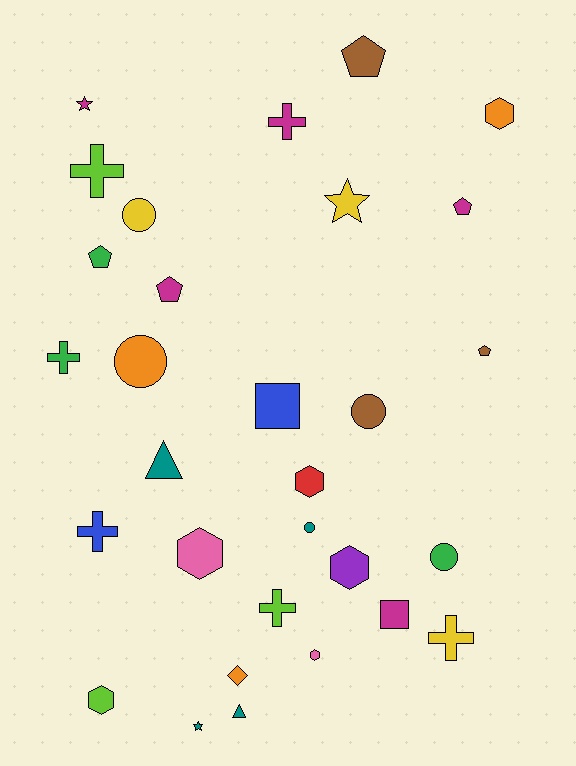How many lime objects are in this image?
There are 3 lime objects.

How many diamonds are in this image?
There is 1 diamond.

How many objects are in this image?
There are 30 objects.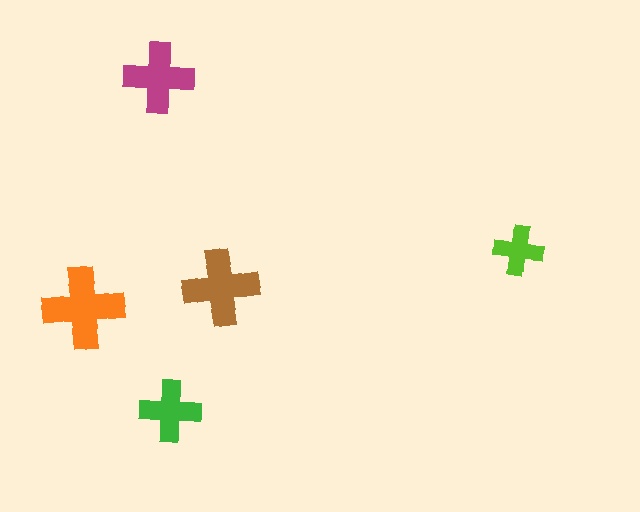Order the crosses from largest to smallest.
the orange one, the brown one, the magenta one, the green one, the lime one.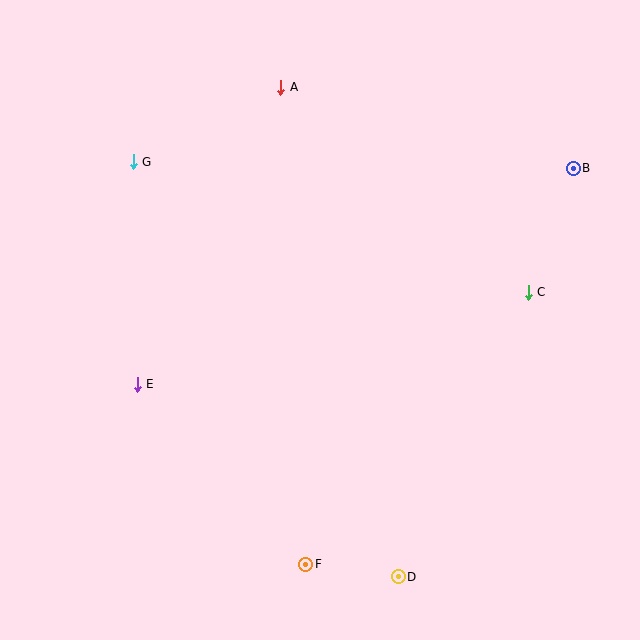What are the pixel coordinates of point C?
Point C is at (528, 292).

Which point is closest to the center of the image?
Point E at (137, 384) is closest to the center.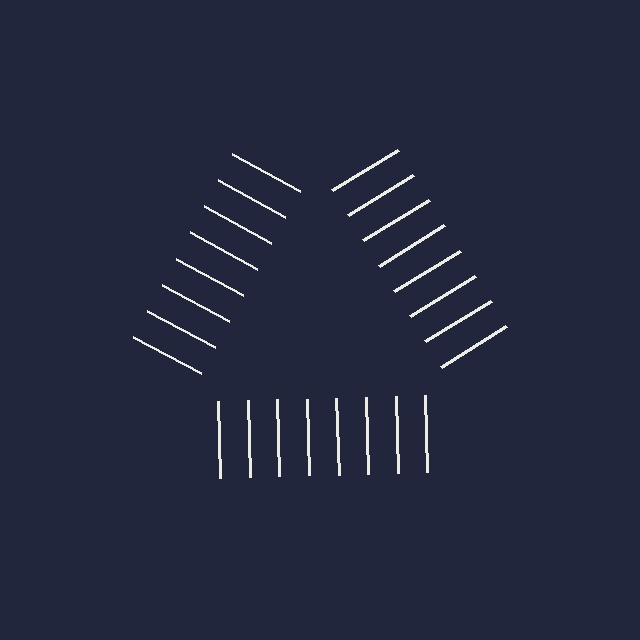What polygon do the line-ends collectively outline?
An illusory triangle — the line segments terminate on its edges but no continuous stroke is drawn.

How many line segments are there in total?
24 — 8 along each of the 3 edges.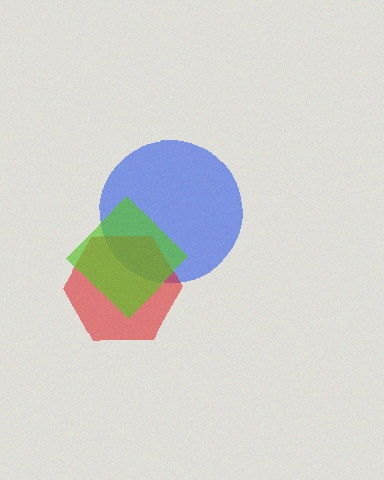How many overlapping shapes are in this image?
There are 3 overlapping shapes in the image.